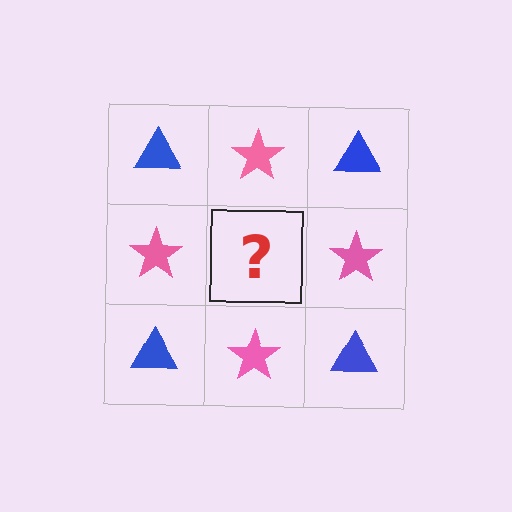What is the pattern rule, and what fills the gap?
The rule is that it alternates blue triangle and pink star in a checkerboard pattern. The gap should be filled with a blue triangle.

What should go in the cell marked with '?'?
The missing cell should contain a blue triangle.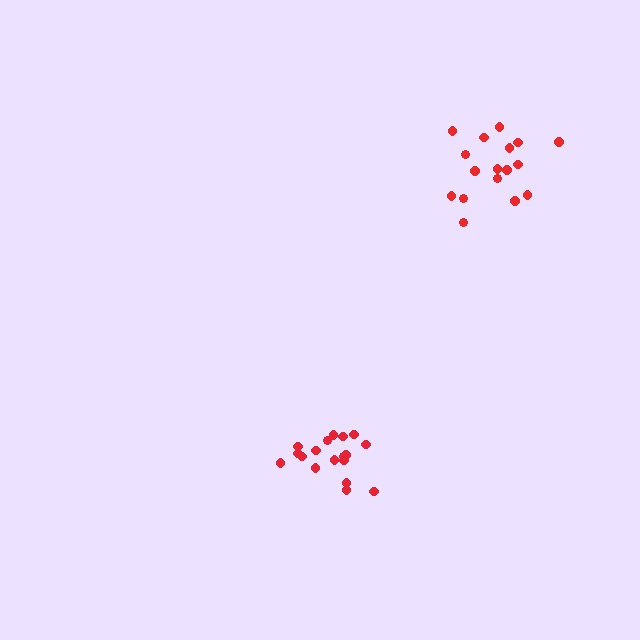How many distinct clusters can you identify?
There are 2 distinct clusters.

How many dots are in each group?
Group 1: 17 dots, Group 2: 18 dots (35 total).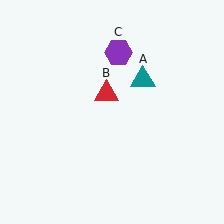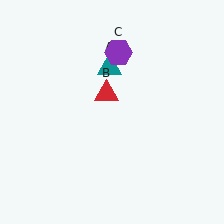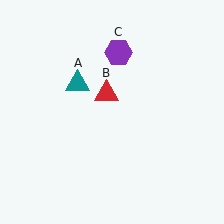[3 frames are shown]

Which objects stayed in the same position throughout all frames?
Red triangle (object B) and purple hexagon (object C) remained stationary.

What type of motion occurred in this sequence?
The teal triangle (object A) rotated counterclockwise around the center of the scene.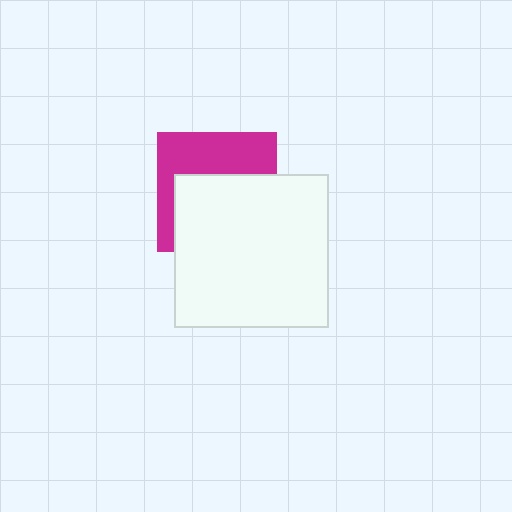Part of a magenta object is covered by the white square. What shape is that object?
It is a square.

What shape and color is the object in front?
The object in front is a white square.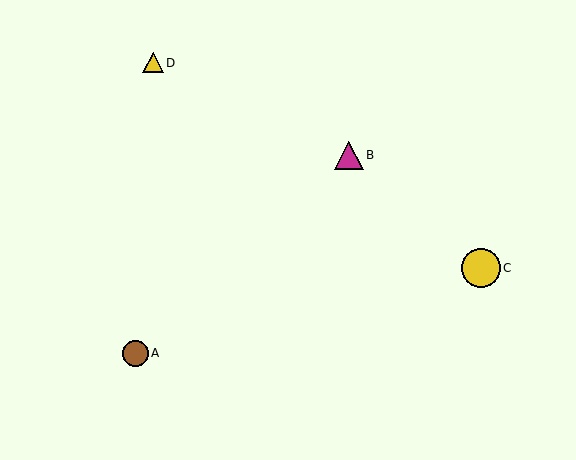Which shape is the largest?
The yellow circle (labeled C) is the largest.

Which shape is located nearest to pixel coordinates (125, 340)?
The brown circle (labeled A) at (135, 353) is nearest to that location.